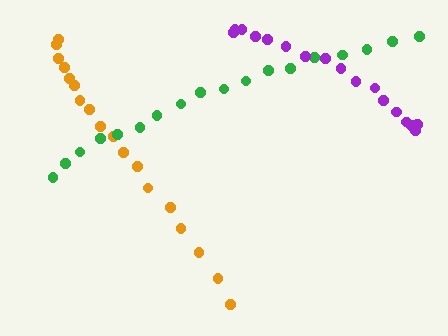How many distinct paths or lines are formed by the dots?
There are 3 distinct paths.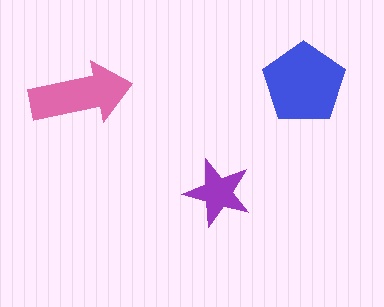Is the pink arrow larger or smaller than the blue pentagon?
Smaller.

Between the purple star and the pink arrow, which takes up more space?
The pink arrow.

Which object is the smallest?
The purple star.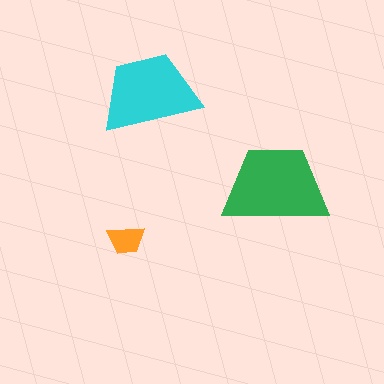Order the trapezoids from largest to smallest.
the green one, the cyan one, the orange one.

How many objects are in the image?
There are 3 objects in the image.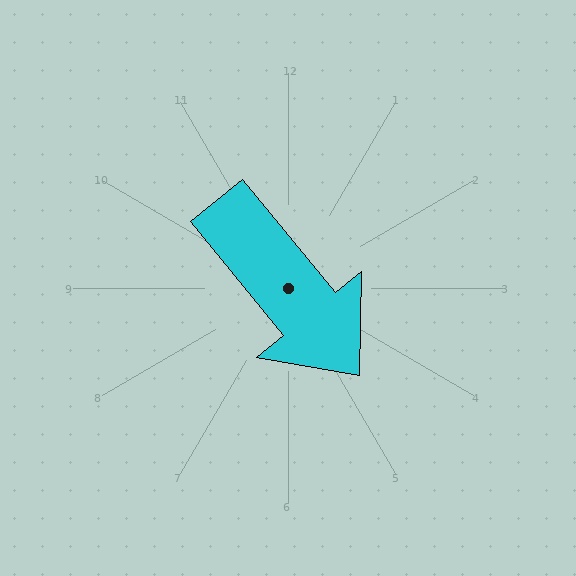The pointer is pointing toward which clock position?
Roughly 5 o'clock.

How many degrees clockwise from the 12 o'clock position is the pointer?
Approximately 141 degrees.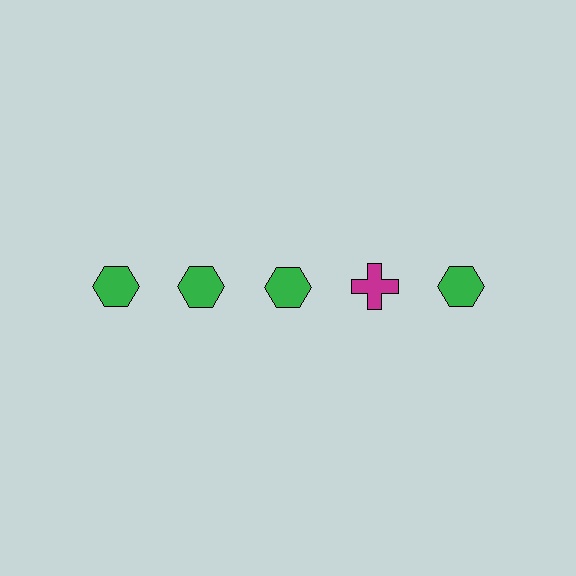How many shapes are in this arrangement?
There are 5 shapes arranged in a grid pattern.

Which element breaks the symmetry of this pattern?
The magenta cross in the top row, second from right column breaks the symmetry. All other shapes are green hexagons.